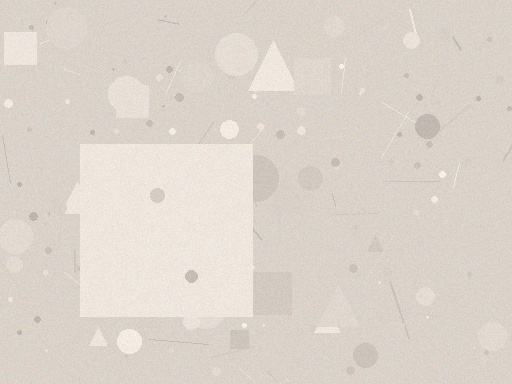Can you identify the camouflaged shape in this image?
The camouflaged shape is a square.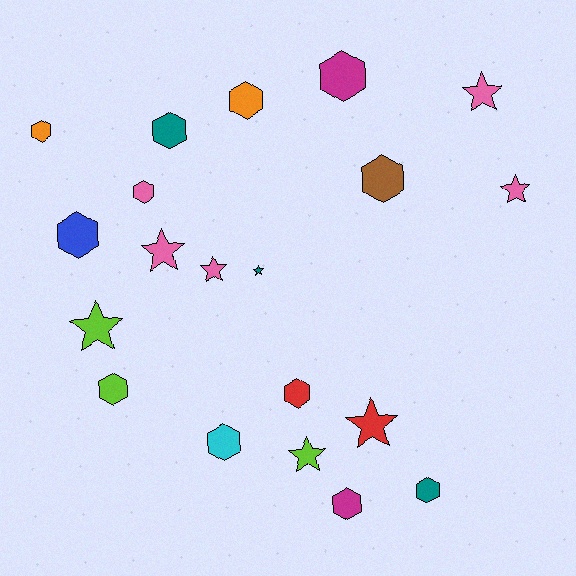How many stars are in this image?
There are 8 stars.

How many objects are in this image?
There are 20 objects.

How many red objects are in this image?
There are 2 red objects.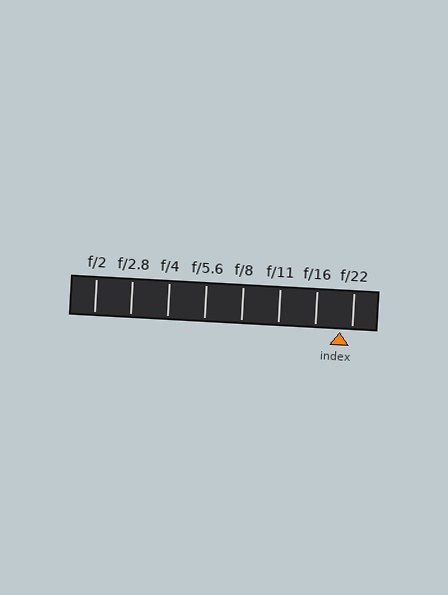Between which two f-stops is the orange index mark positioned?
The index mark is between f/16 and f/22.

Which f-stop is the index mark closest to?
The index mark is closest to f/22.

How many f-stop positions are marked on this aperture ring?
There are 8 f-stop positions marked.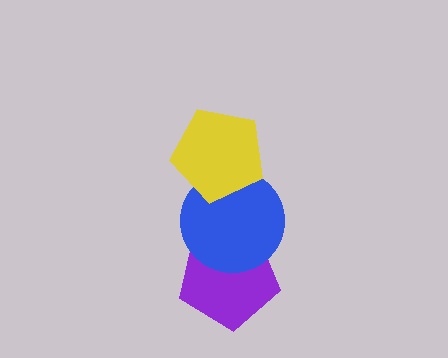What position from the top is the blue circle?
The blue circle is 2nd from the top.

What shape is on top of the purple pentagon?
The blue circle is on top of the purple pentagon.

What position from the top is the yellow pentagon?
The yellow pentagon is 1st from the top.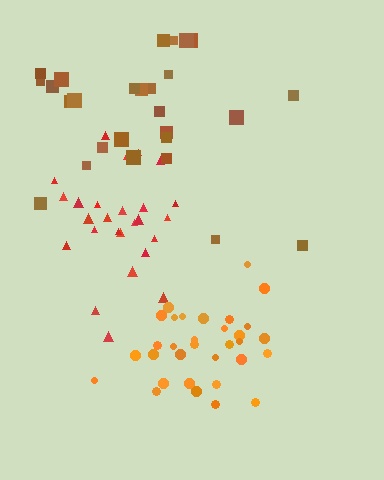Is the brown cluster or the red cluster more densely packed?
Red.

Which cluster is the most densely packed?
Orange.